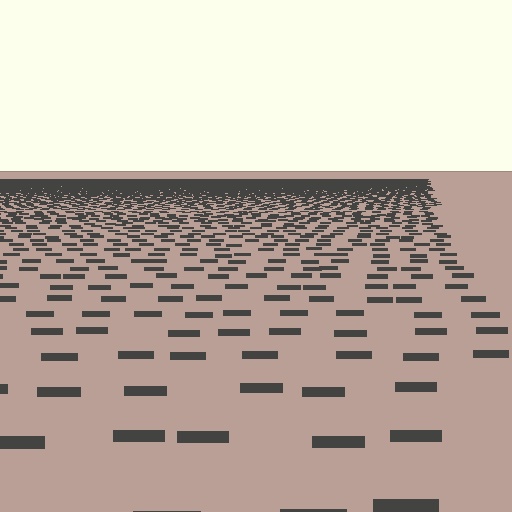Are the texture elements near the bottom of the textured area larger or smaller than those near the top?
Larger. Near the bottom, elements are closer to the viewer and appear at a bigger on-screen size.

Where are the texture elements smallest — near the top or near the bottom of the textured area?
Near the top.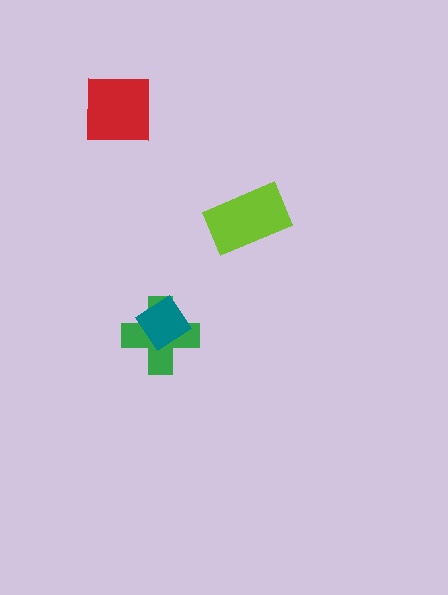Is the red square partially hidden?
No, no other shape covers it.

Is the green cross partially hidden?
Yes, it is partially covered by another shape.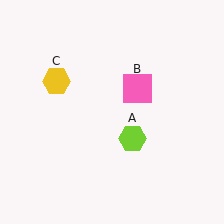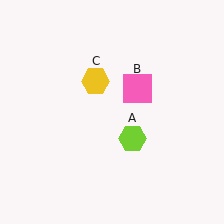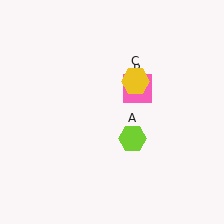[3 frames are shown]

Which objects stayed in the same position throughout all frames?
Lime hexagon (object A) and pink square (object B) remained stationary.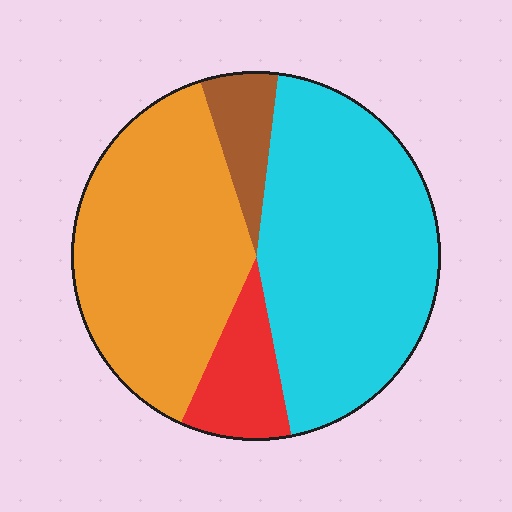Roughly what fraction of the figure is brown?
Brown takes up less than a sixth of the figure.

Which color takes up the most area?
Cyan, at roughly 45%.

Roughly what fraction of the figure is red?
Red takes up less than a quarter of the figure.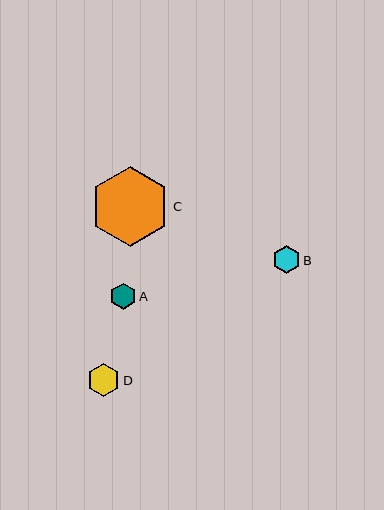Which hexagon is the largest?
Hexagon C is the largest with a size of approximately 80 pixels.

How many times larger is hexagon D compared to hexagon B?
Hexagon D is approximately 1.2 times the size of hexagon B.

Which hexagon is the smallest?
Hexagon A is the smallest with a size of approximately 26 pixels.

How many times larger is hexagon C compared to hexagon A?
Hexagon C is approximately 3.1 times the size of hexagon A.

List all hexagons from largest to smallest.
From largest to smallest: C, D, B, A.